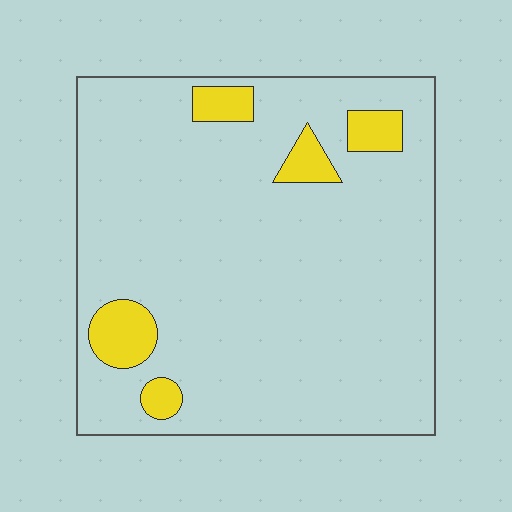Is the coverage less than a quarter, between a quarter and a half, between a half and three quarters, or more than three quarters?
Less than a quarter.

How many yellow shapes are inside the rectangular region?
5.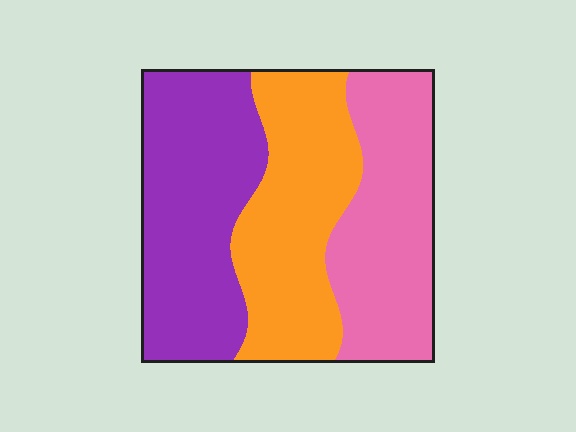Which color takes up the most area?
Purple, at roughly 35%.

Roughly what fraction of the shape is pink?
Pink takes up between a sixth and a third of the shape.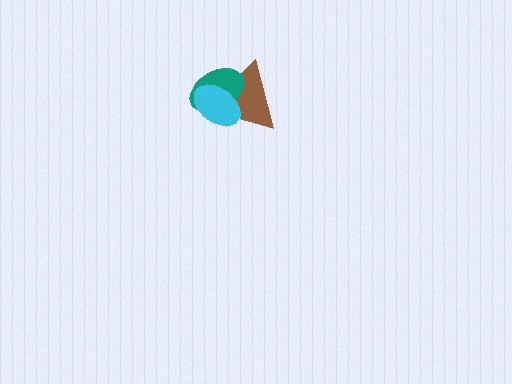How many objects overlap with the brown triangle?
2 objects overlap with the brown triangle.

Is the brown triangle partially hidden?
Yes, it is partially covered by another shape.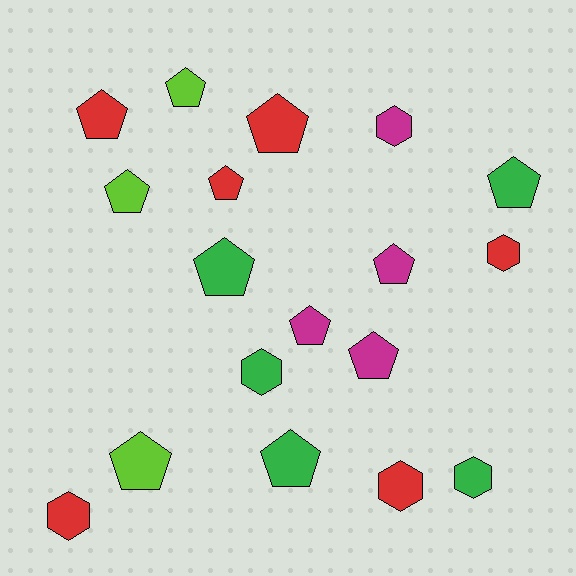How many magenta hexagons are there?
There is 1 magenta hexagon.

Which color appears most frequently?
Red, with 6 objects.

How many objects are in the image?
There are 18 objects.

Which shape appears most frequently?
Pentagon, with 12 objects.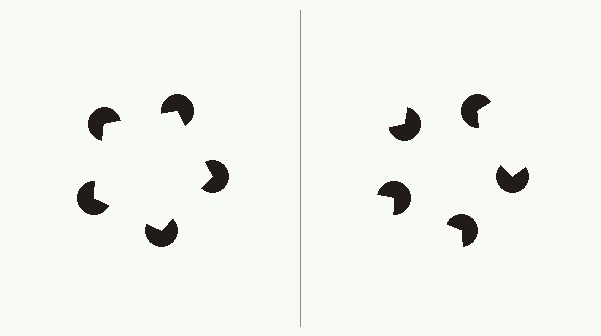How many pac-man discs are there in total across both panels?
10 — 5 on each side.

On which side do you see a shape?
An illusory pentagon appears on the left side. On the right side the wedge cuts are rotated, so no coherent shape forms.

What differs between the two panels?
The pac-man discs are positioned identically on both sides; only the wedge orientations differ. On the left they align to a pentagon; on the right they are misaligned.